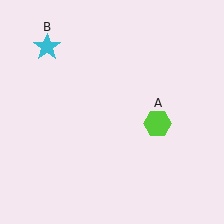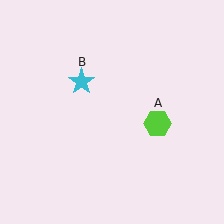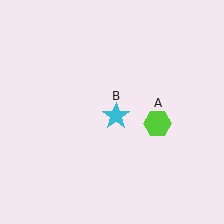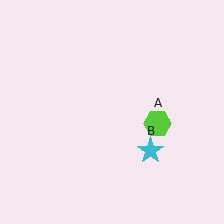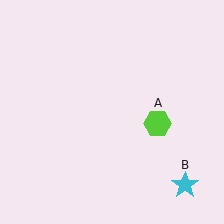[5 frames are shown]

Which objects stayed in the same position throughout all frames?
Lime hexagon (object A) remained stationary.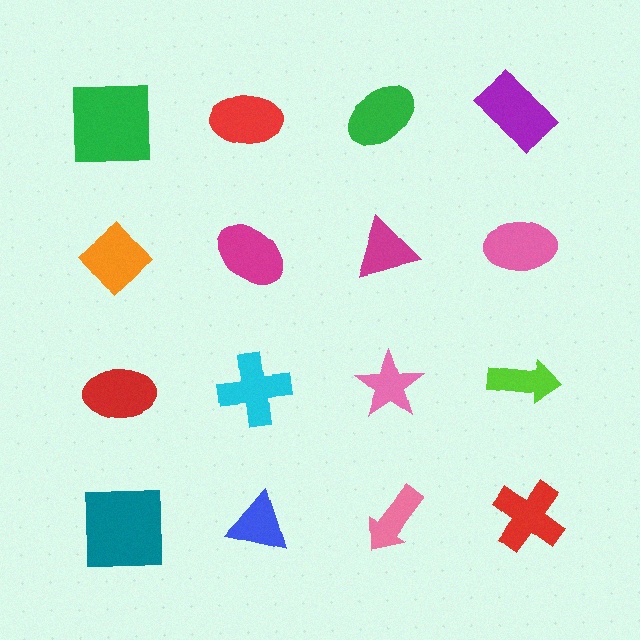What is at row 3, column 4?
A lime arrow.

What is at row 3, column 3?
A pink star.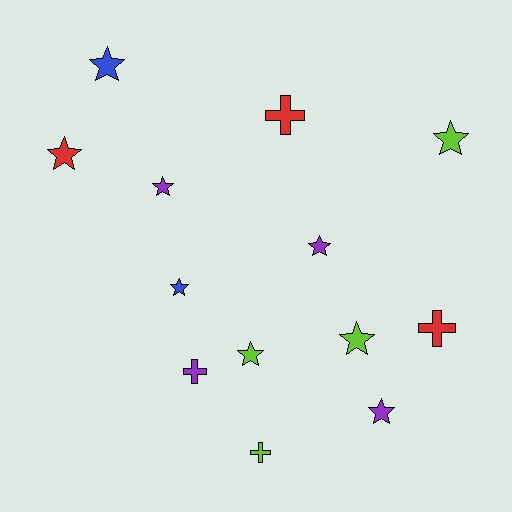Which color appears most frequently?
Purple, with 4 objects.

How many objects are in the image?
There are 13 objects.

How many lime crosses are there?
There is 1 lime cross.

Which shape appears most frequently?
Star, with 9 objects.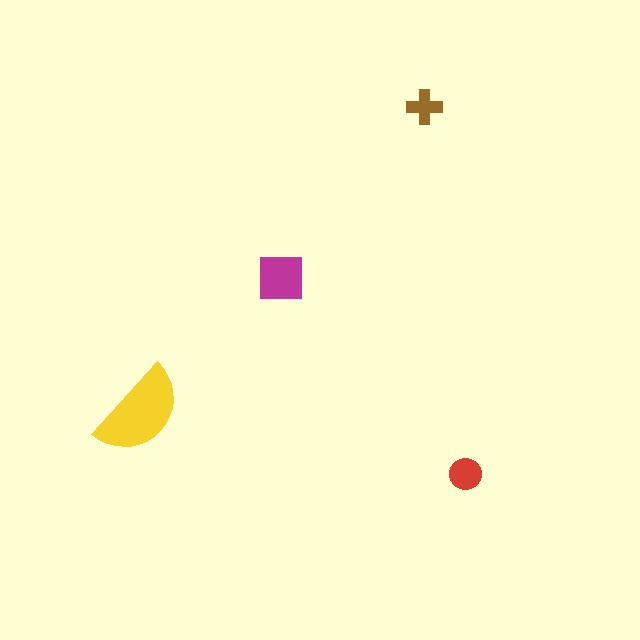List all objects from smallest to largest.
The brown cross, the red circle, the magenta square, the yellow semicircle.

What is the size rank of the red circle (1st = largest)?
3rd.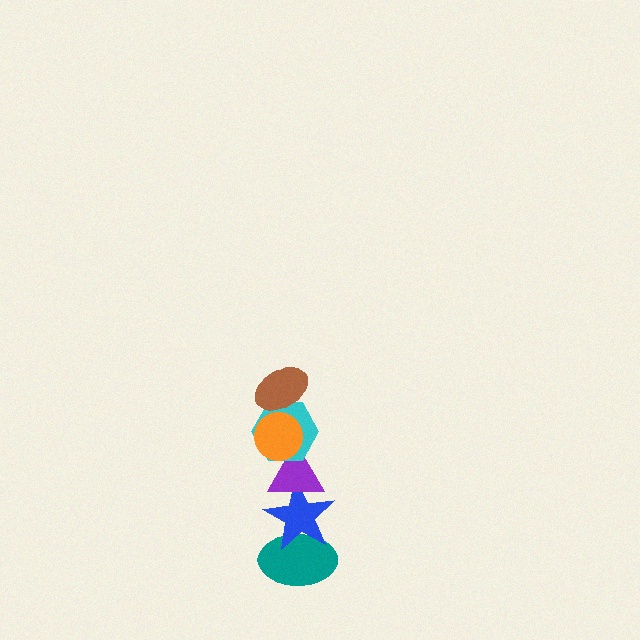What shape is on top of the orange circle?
The brown ellipse is on top of the orange circle.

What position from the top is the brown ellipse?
The brown ellipse is 1st from the top.